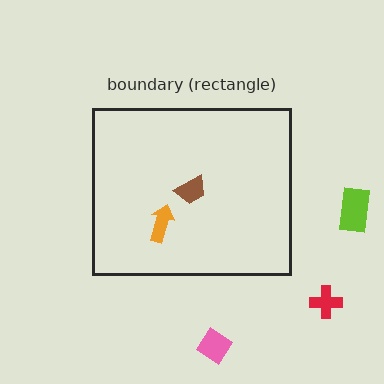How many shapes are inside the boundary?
2 inside, 3 outside.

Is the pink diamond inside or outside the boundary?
Outside.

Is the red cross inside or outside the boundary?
Outside.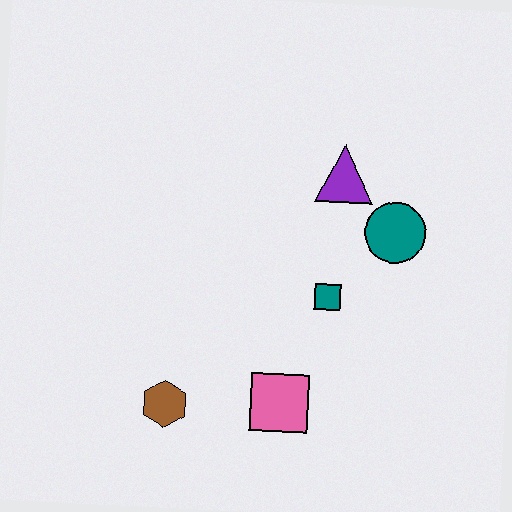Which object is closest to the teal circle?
The purple triangle is closest to the teal circle.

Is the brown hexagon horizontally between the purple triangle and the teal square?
No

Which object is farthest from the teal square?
The brown hexagon is farthest from the teal square.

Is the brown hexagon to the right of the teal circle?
No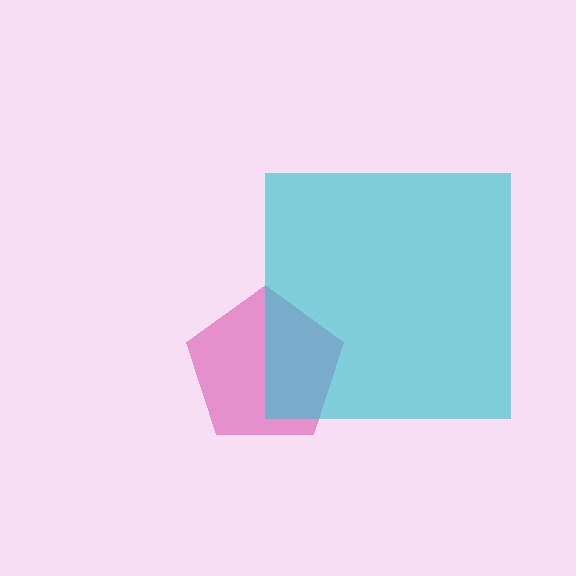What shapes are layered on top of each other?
The layered shapes are: a magenta pentagon, a cyan square.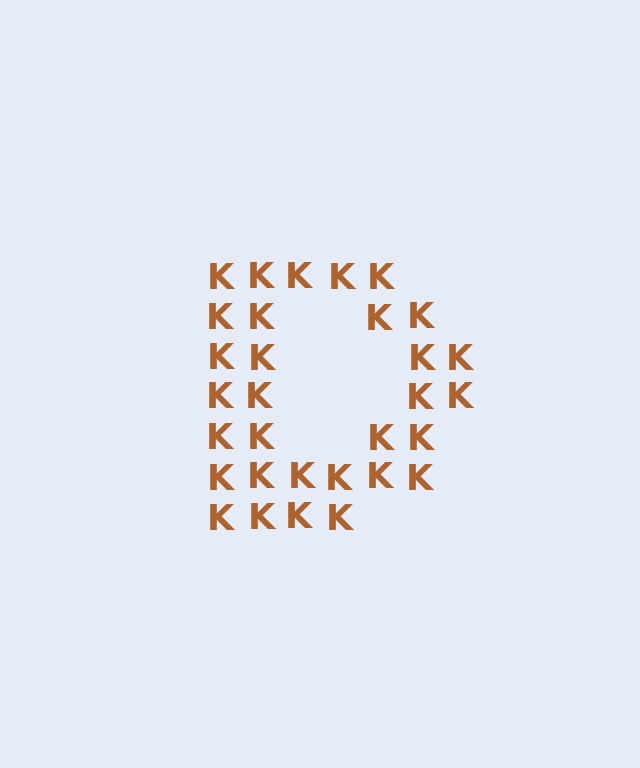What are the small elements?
The small elements are letter K's.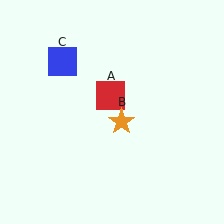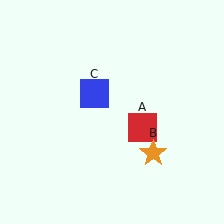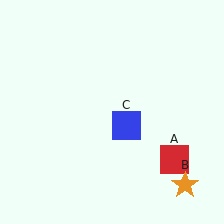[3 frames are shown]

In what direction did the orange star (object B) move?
The orange star (object B) moved down and to the right.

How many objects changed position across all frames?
3 objects changed position: red square (object A), orange star (object B), blue square (object C).